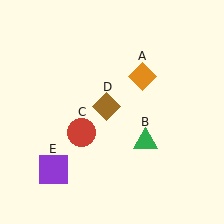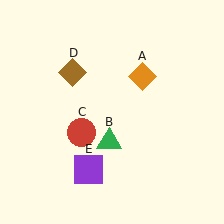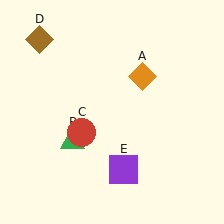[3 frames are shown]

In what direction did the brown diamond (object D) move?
The brown diamond (object D) moved up and to the left.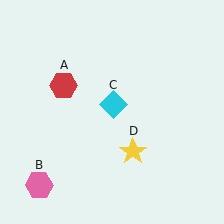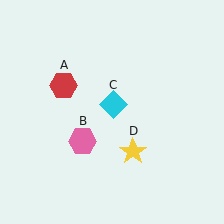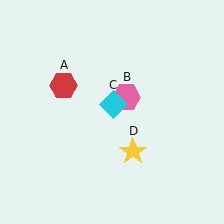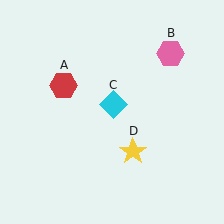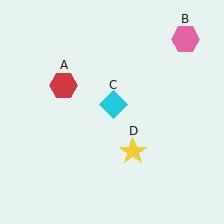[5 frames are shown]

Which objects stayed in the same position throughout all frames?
Red hexagon (object A) and cyan diamond (object C) and yellow star (object D) remained stationary.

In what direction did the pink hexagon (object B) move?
The pink hexagon (object B) moved up and to the right.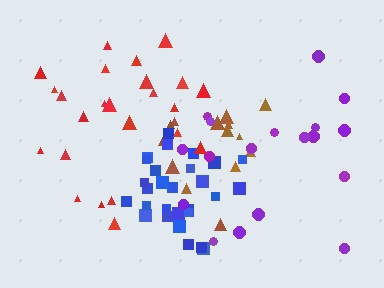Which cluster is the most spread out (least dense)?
Purple.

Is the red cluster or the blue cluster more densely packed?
Blue.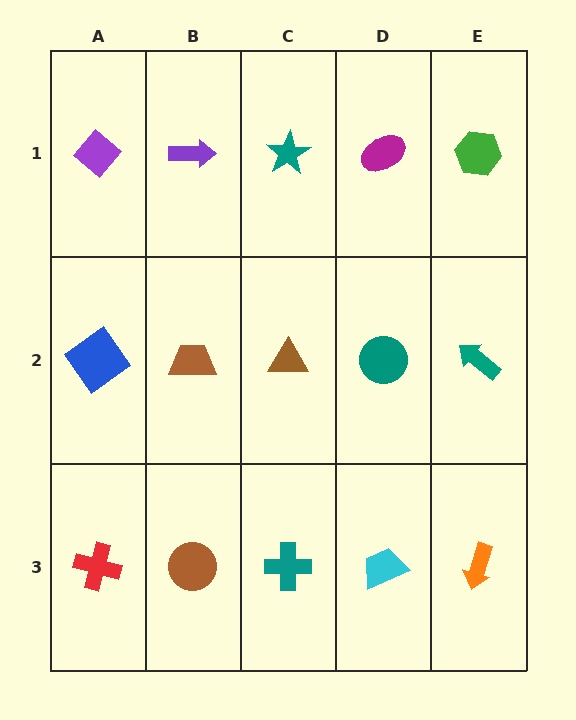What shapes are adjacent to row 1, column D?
A teal circle (row 2, column D), a teal star (row 1, column C), a green hexagon (row 1, column E).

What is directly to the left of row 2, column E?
A teal circle.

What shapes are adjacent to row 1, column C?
A brown triangle (row 2, column C), a purple arrow (row 1, column B), a magenta ellipse (row 1, column D).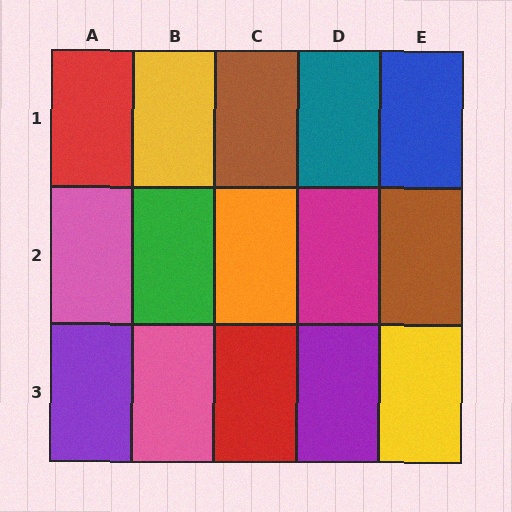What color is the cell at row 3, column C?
Red.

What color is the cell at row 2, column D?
Magenta.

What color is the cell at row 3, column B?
Pink.